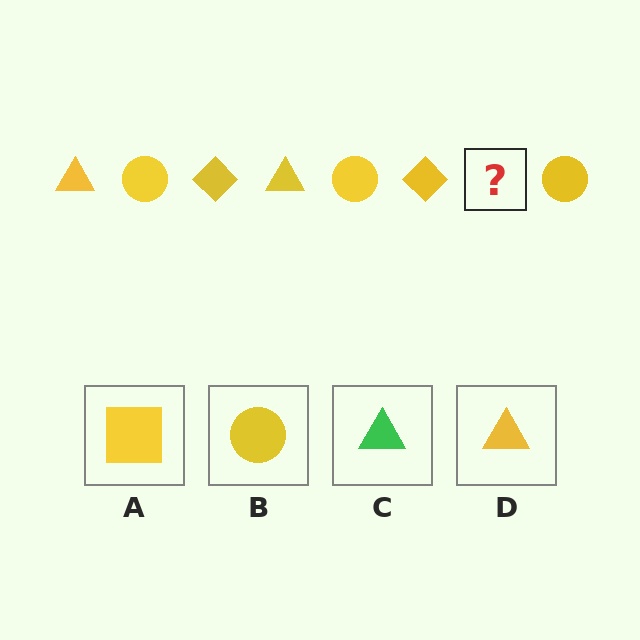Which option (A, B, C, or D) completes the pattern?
D.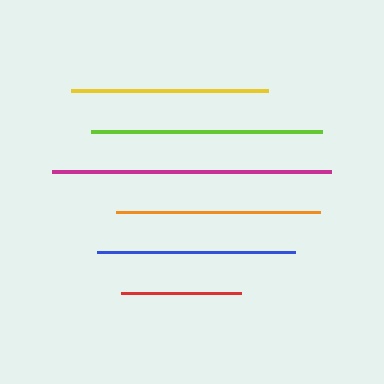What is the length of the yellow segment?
The yellow segment is approximately 196 pixels long.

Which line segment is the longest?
The magenta line is the longest at approximately 280 pixels.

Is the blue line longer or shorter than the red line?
The blue line is longer than the red line.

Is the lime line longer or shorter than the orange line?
The lime line is longer than the orange line.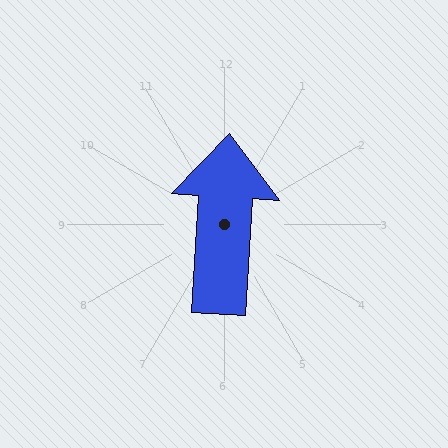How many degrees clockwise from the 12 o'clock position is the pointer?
Approximately 3 degrees.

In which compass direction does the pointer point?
North.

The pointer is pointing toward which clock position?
Roughly 12 o'clock.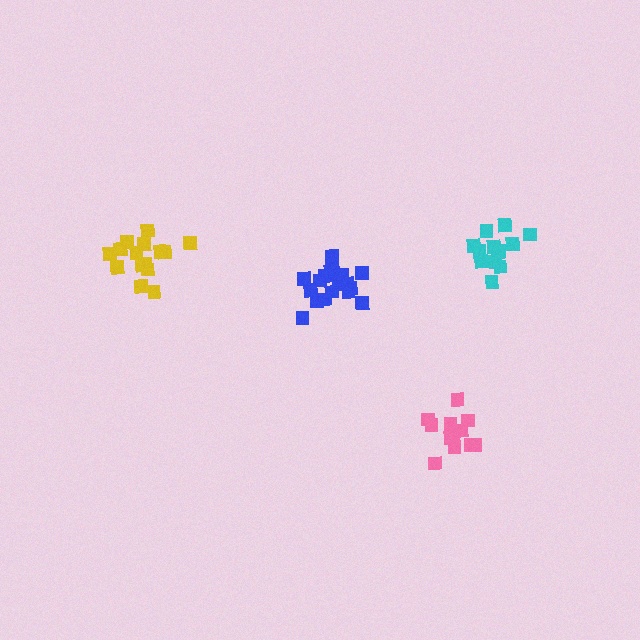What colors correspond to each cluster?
The clusters are colored: blue, pink, cyan, yellow.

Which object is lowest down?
The pink cluster is bottommost.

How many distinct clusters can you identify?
There are 4 distinct clusters.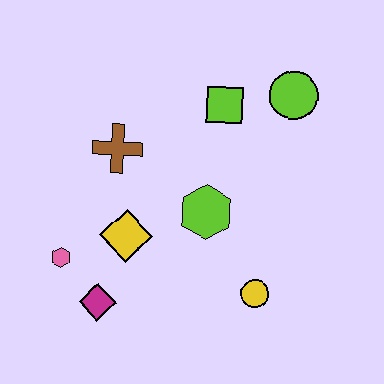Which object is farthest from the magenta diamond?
The lime circle is farthest from the magenta diamond.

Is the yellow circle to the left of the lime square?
No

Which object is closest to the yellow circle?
The lime hexagon is closest to the yellow circle.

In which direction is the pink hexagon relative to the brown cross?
The pink hexagon is below the brown cross.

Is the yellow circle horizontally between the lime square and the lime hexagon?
No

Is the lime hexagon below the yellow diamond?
No